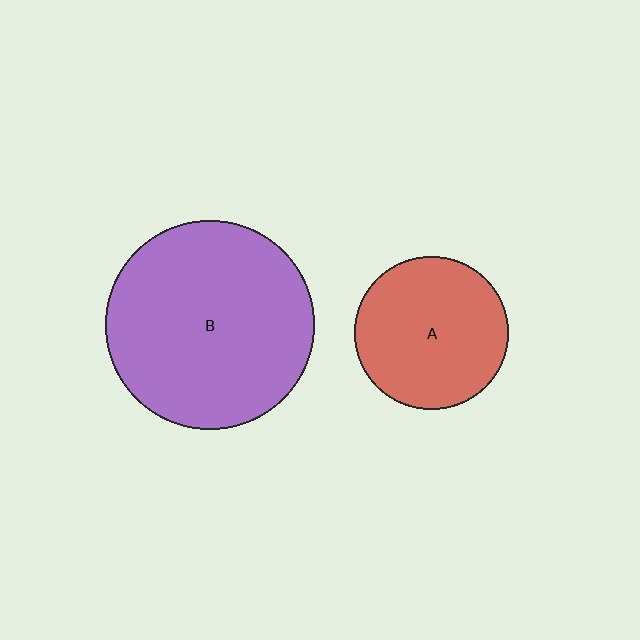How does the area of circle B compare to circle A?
Approximately 1.9 times.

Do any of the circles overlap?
No, none of the circles overlap.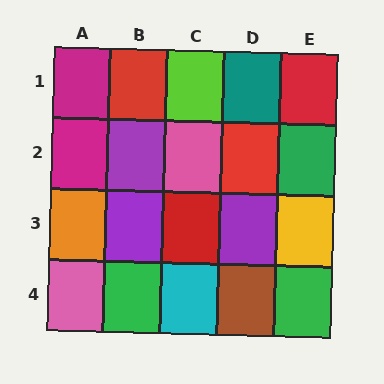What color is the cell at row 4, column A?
Pink.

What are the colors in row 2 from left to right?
Magenta, purple, pink, red, green.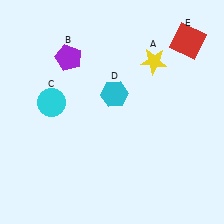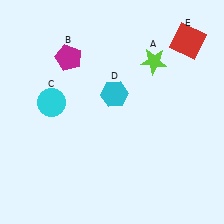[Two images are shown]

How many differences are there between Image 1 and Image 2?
There are 2 differences between the two images.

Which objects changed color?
A changed from yellow to lime. B changed from purple to magenta.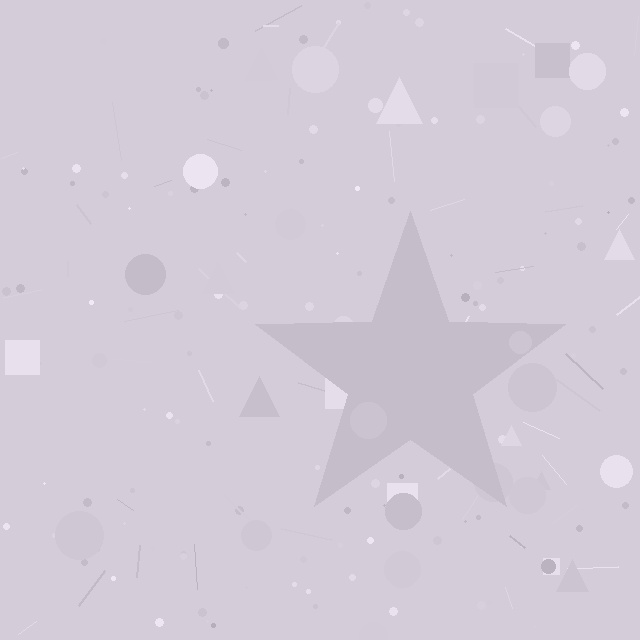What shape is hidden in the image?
A star is hidden in the image.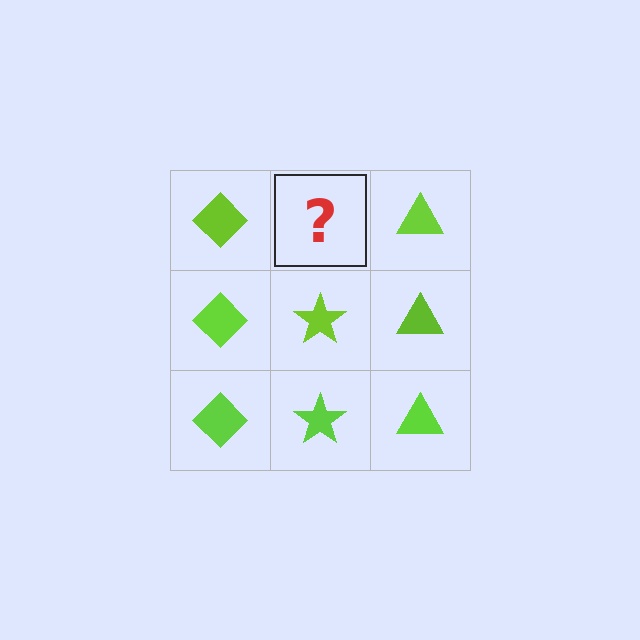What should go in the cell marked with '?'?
The missing cell should contain a lime star.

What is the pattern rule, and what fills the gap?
The rule is that each column has a consistent shape. The gap should be filled with a lime star.